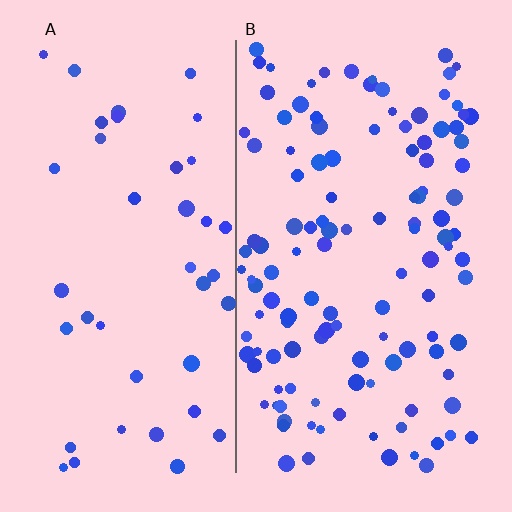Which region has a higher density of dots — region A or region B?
B (the right).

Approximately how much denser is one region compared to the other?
Approximately 3.0× — region B over region A.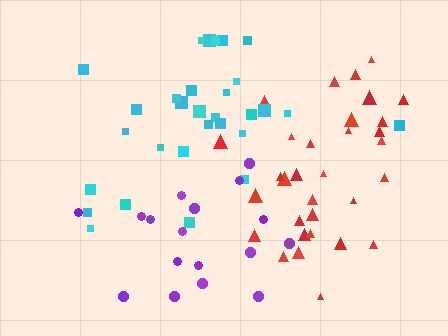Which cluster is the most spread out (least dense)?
Purple.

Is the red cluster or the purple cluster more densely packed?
Red.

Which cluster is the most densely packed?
Red.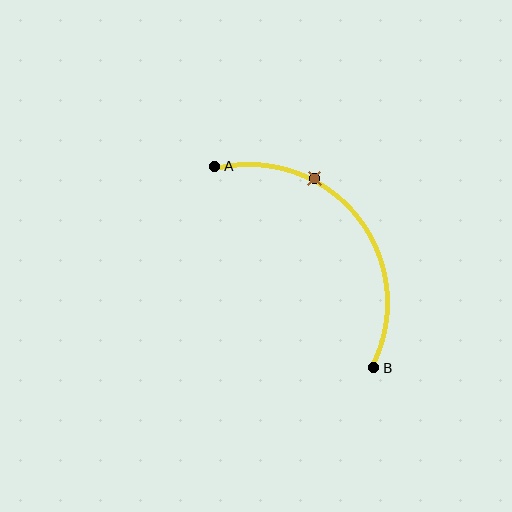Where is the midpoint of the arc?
The arc midpoint is the point on the curve farthest from the straight line joining A and B. It sits above and to the right of that line.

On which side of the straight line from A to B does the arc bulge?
The arc bulges above and to the right of the straight line connecting A and B.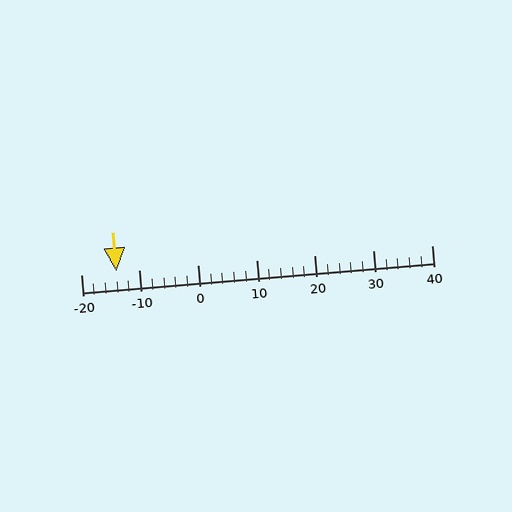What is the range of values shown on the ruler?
The ruler shows values from -20 to 40.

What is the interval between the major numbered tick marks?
The major tick marks are spaced 10 units apart.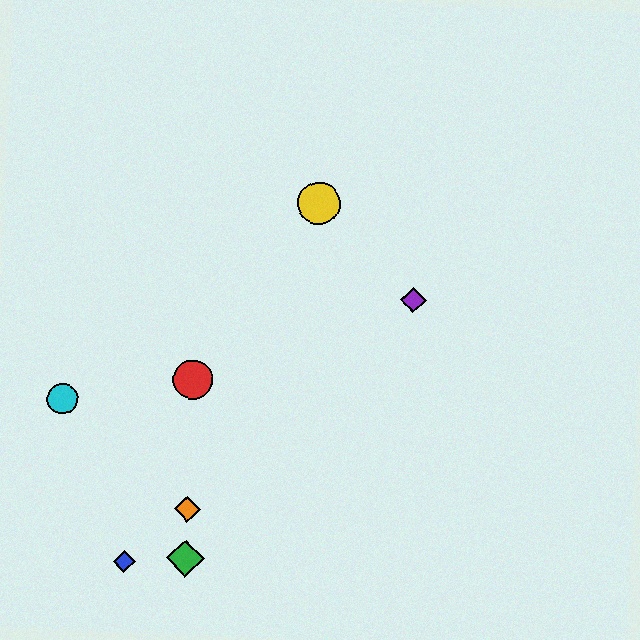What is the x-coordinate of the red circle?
The red circle is at x≈193.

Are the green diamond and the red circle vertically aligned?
Yes, both are at x≈185.